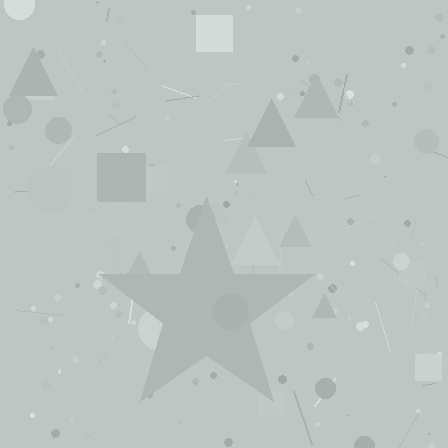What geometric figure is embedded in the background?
A star is embedded in the background.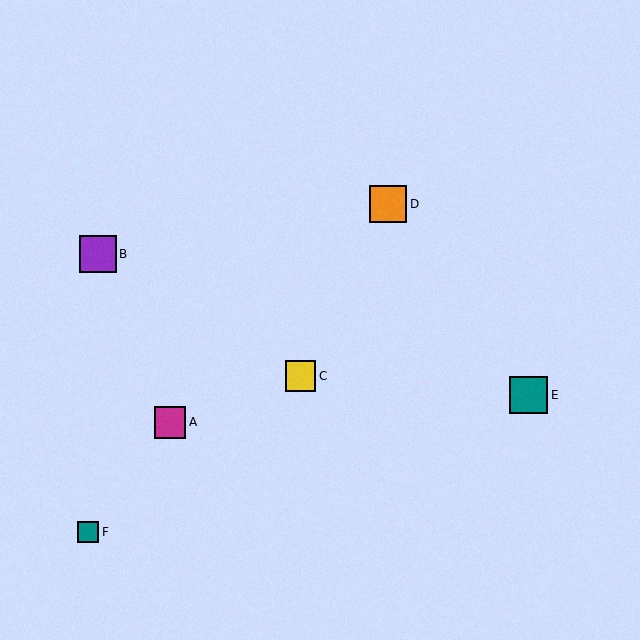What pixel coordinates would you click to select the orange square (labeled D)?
Click at (388, 204) to select the orange square D.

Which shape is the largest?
The teal square (labeled E) is the largest.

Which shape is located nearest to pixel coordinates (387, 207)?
The orange square (labeled D) at (388, 204) is nearest to that location.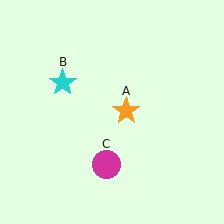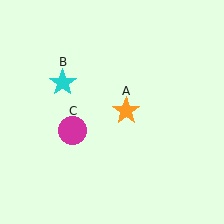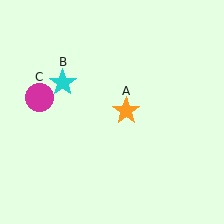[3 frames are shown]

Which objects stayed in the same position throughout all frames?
Orange star (object A) and cyan star (object B) remained stationary.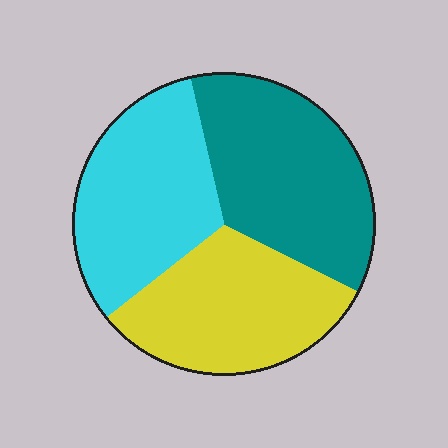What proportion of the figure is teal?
Teal covers about 35% of the figure.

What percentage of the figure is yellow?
Yellow covers around 30% of the figure.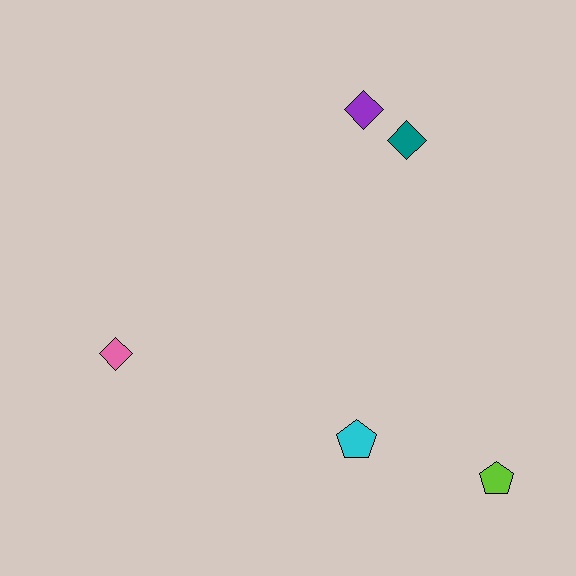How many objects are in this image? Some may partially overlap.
There are 5 objects.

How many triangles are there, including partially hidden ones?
There are no triangles.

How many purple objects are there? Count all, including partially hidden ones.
There is 1 purple object.